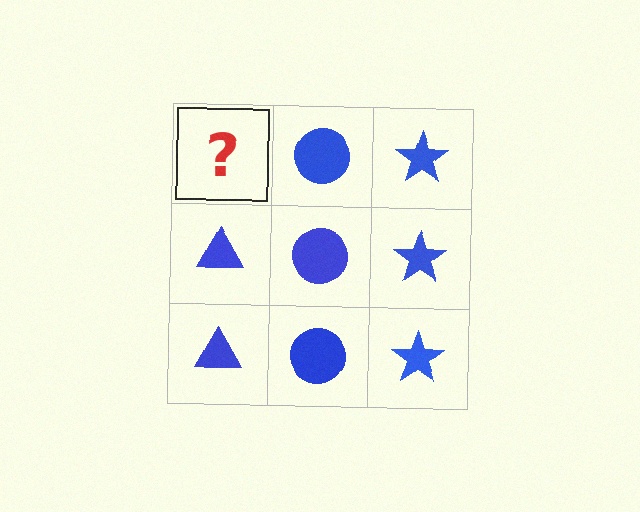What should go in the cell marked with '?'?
The missing cell should contain a blue triangle.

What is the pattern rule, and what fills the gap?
The rule is that each column has a consistent shape. The gap should be filled with a blue triangle.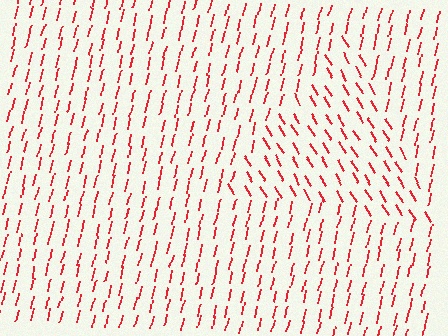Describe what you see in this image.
The image is filled with small red line segments. A triangle region in the image has lines oriented differently from the surrounding lines, creating a visible texture boundary.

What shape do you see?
I see a triangle.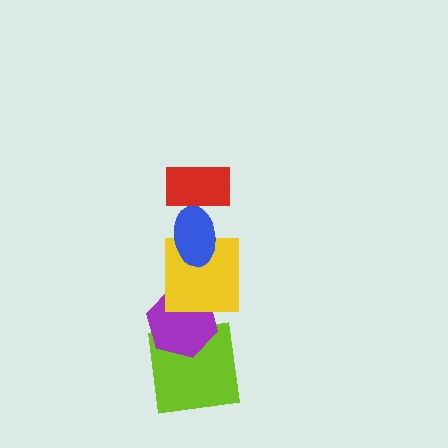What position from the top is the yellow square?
The yellow square is 3rd from the top.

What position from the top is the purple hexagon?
The purple hexagon is 4th from the top.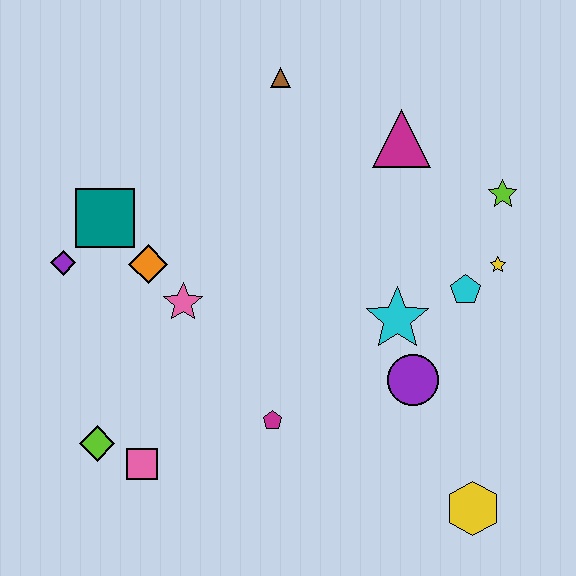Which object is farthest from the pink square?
The lime star is farthest from the pink square.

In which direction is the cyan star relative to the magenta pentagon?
The cyan star is to the right of the magenta pentagon.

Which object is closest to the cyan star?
The purple circle is closest to the cyan star.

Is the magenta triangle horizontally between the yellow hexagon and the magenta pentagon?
Yes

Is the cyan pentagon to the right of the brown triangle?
Yes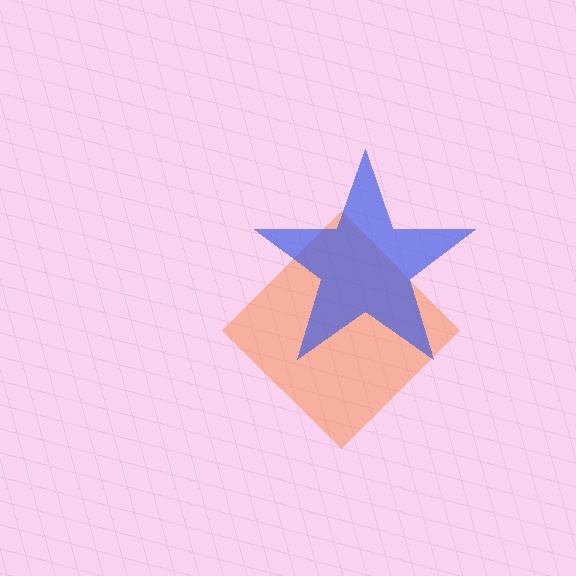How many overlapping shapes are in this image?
There are 2 overlapping shapes in the image.